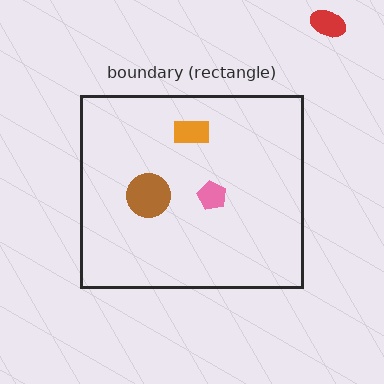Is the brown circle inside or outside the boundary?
Inside.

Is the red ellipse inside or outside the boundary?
Outside.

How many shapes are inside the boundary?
3 inside, 1 outside.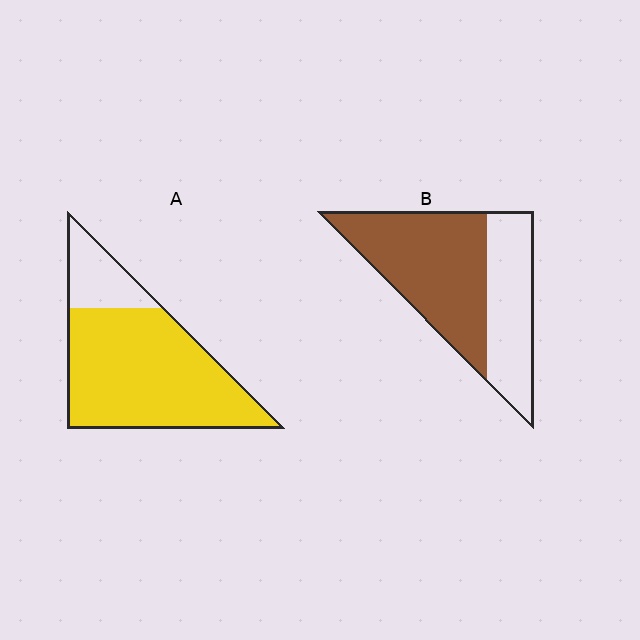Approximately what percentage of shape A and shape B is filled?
A is approximately 80% and B is approximately 60%.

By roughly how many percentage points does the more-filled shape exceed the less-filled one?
By roughly 20 percentage points (A over B).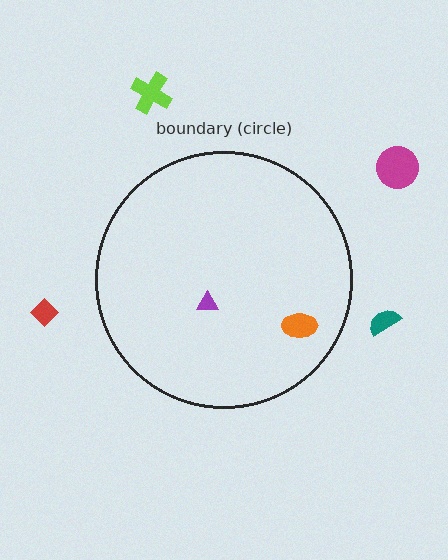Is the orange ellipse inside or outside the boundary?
Inside.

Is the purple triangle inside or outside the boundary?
Inside.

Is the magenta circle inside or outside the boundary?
Outside.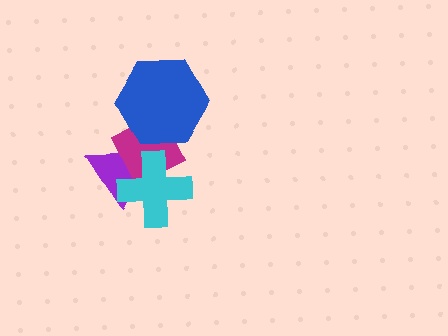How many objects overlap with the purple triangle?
2 objects overlap with the purple triangle.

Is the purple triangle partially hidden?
Yes, it is partially covered by another shape.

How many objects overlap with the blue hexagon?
1 object overlaps with the blue hexagon.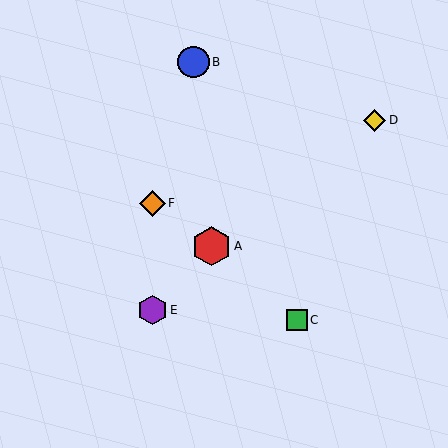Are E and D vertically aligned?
No, E is at x≈152 and D is at x≈374.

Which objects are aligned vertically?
Objects E, F are aligned vertically.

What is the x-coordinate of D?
Object D is at x≈374.